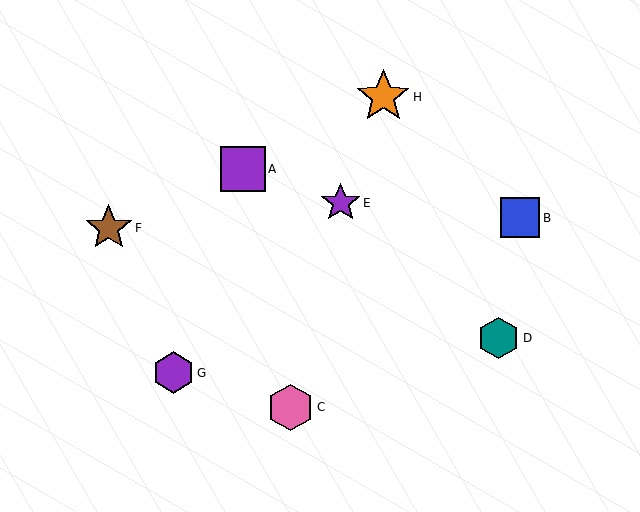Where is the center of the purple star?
The center of the purple star is at (341, 203).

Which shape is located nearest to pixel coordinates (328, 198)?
The purple star (labeled E) at (341, 203) is nearest to that location.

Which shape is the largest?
The orange star (labeled H) is the largest.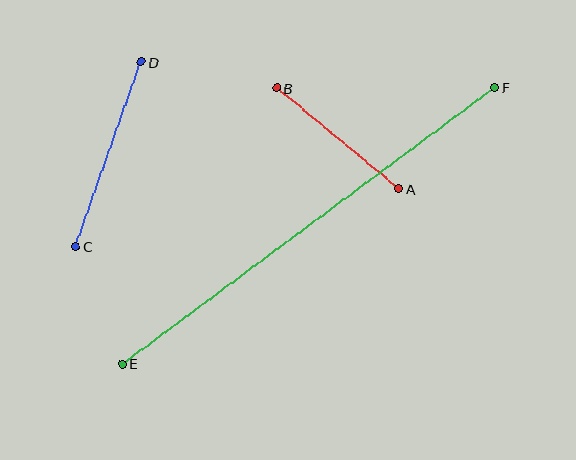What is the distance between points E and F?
The distance is approximately 464 pixels.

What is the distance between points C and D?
The distance is approximately 196 pixels.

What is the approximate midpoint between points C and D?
The midpoint is at approximately (108, 154) pixels.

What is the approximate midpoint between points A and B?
The midpoint is at approximately (338, 138) pixels.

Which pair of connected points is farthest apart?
Points E and F are farthest apart.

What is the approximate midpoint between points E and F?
The midpoint is at approximately (308, 226) pixels.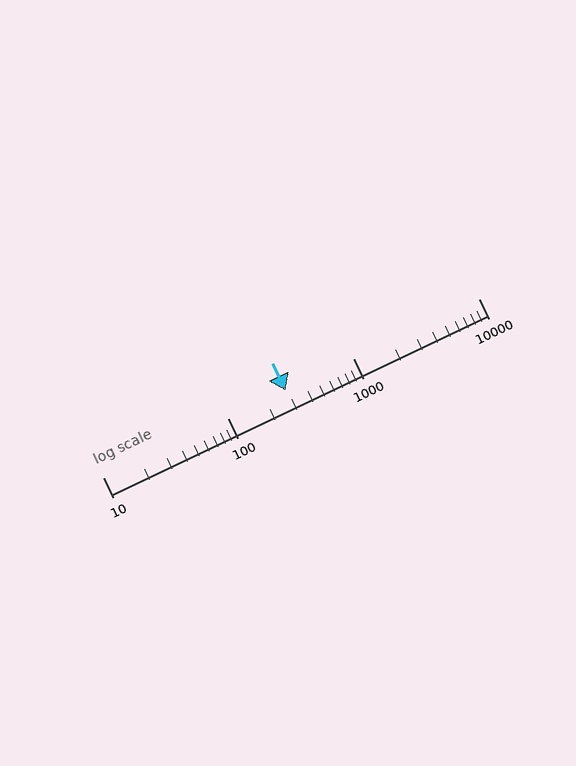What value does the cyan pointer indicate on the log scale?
The pointer indicates approximately 290.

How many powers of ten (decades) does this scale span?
The scale spans 3 decades, from 10 to 10000.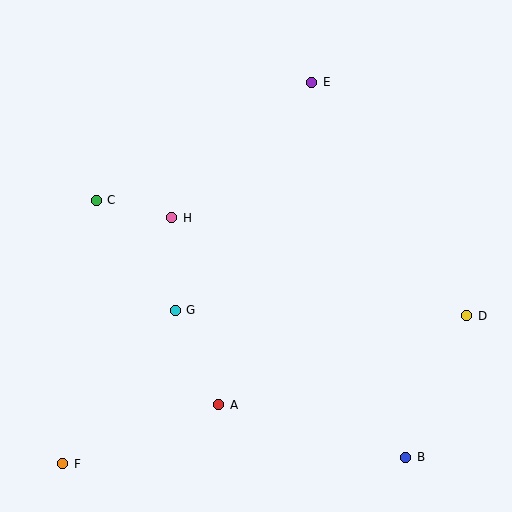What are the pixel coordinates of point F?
Point F is at (63, 464).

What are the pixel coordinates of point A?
Point A is at (219, 405).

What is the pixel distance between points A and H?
The distance between A and H is 193 pixels.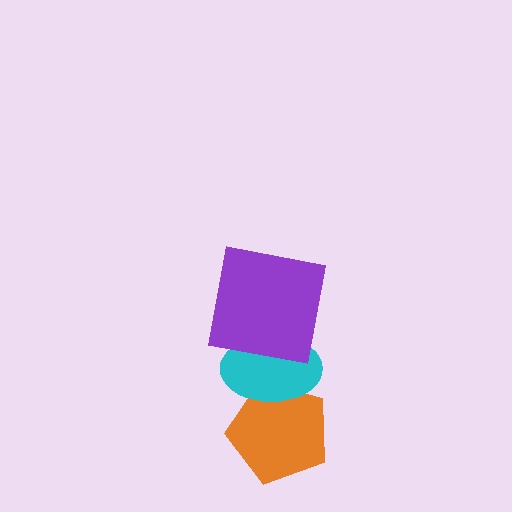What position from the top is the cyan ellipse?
The cyan ellipse is 2nd from the top.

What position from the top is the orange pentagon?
The orange pentagon is 3rd from the top.